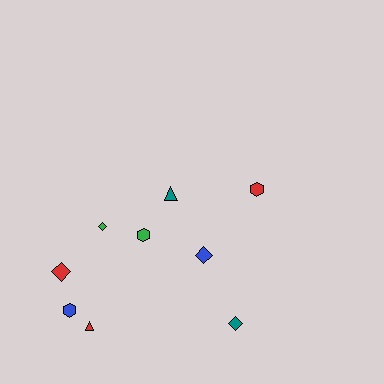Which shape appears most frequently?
Diamond, with 4 objects.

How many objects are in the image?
There are 9 objects.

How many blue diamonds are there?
There is 1 blue diamond.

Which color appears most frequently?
Red, with 3 objects.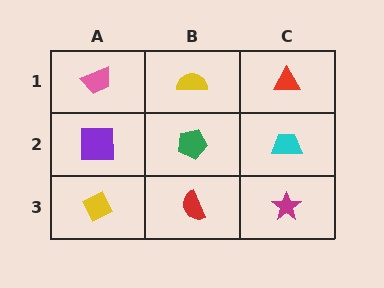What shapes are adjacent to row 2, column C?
A red triangle (row 1, column C), a magenta star (row 3, column C), a green pentagon (row 2, column B).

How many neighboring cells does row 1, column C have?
2.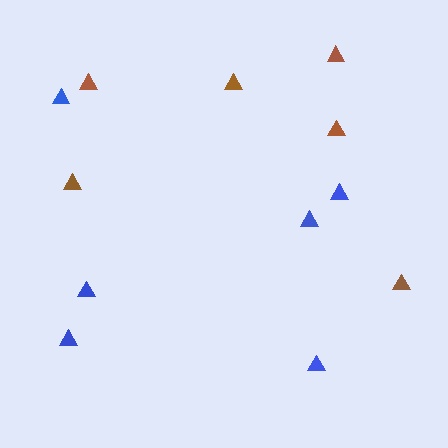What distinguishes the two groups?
There are 2 groups: one group of blue triangles (6) and one group of brown triangles (6).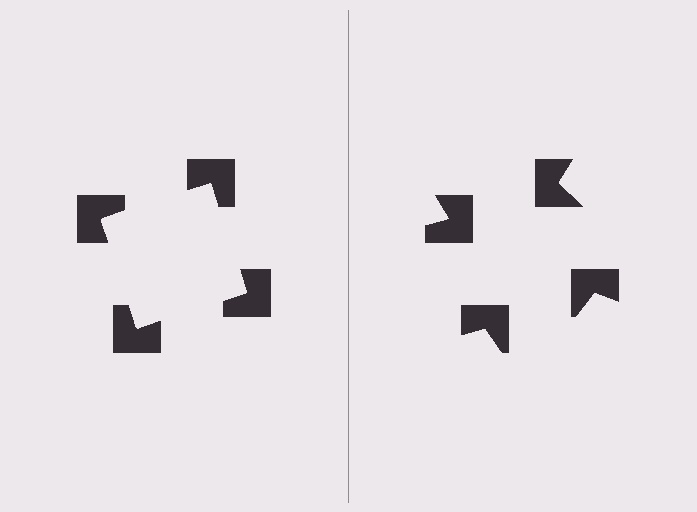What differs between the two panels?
The notched squares are positioned identically on both sides; only the wedge orientations differ. On the left they align to a square; on the right they are misaligned.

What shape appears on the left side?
An illusory square.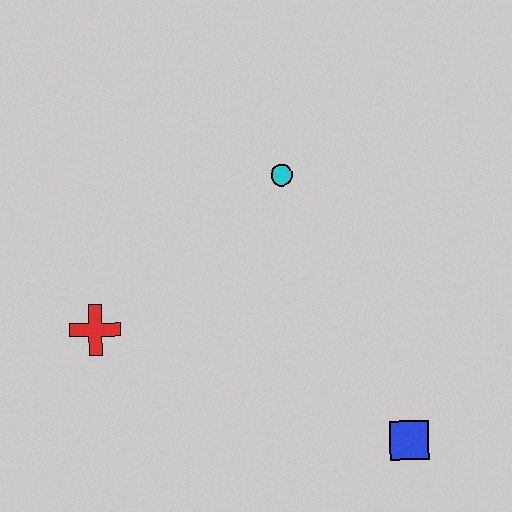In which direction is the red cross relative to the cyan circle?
The red cross is to the left of the cyan circle.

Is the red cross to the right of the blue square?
No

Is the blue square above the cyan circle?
No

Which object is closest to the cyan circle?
The red cross is closest to the cyan circle.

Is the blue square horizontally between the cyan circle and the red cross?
No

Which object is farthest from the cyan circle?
The blue square is farthest from the cyan circle.